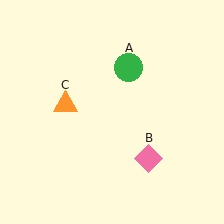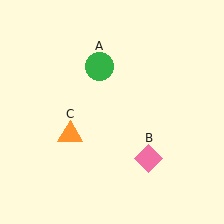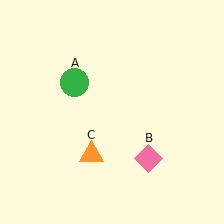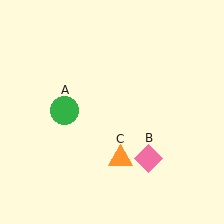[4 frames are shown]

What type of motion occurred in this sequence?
The green circle (object A), orange triangle (object C) rotated counterclockwise around the center of the scene.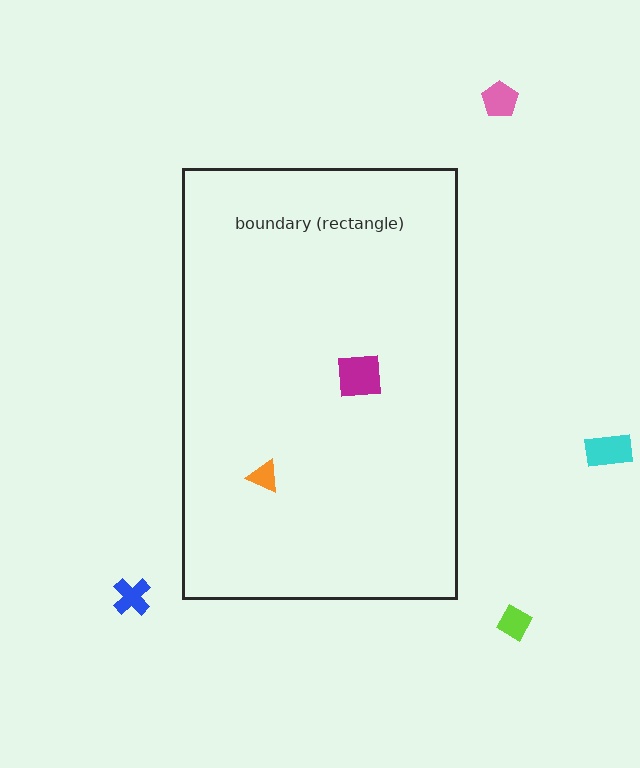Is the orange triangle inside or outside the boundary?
Inside.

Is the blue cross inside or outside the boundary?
Outside.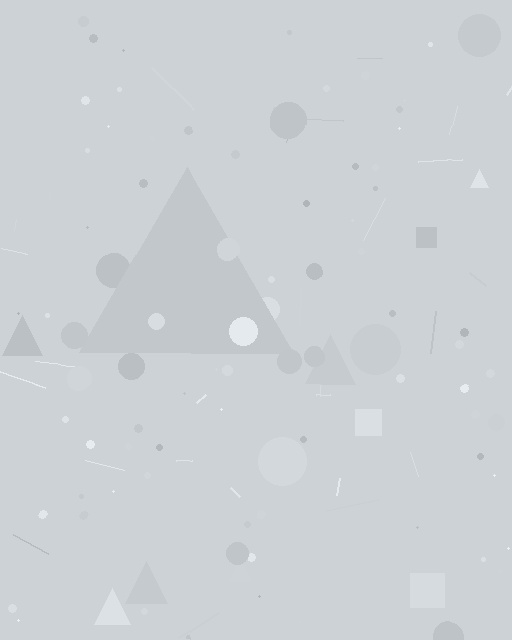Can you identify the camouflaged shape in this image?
The camouflaged shape is a triangle.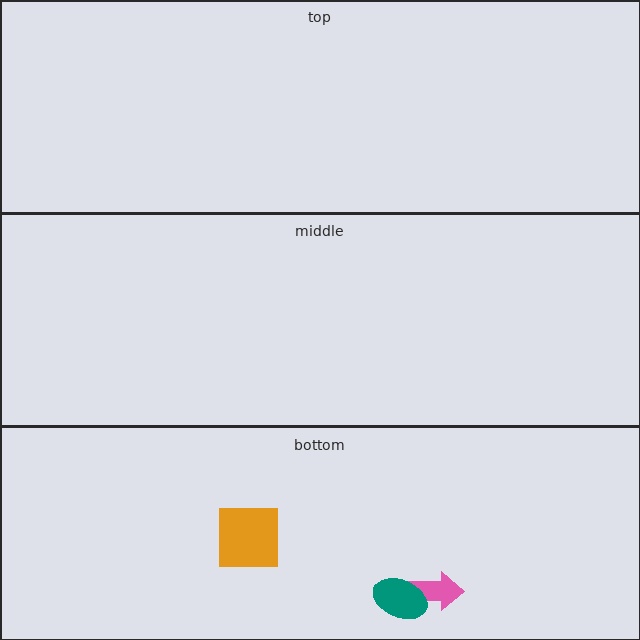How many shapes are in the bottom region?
3.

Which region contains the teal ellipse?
The bottom region.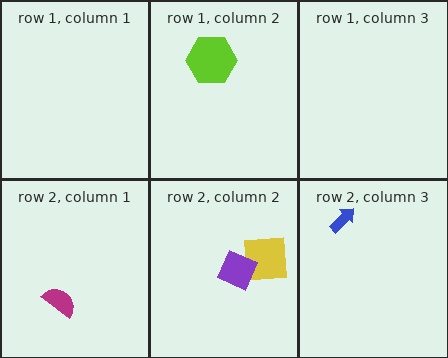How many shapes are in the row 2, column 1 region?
1.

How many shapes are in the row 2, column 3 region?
1.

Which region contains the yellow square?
The row 2, column 2 region.